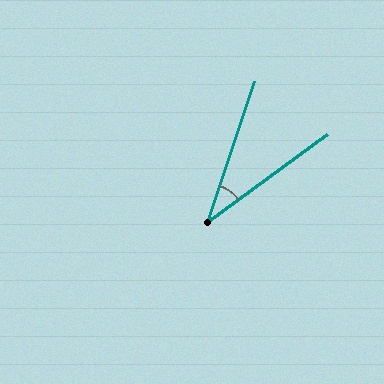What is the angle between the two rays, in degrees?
Approximately 35 degrees.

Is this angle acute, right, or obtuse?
It is acute.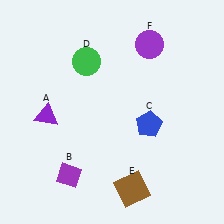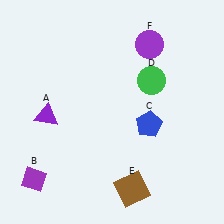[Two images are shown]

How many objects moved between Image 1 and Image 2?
2 objects moved between the two images.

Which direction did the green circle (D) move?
The green circle (D) moved right.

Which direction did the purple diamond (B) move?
The purple diamond (B) moved left.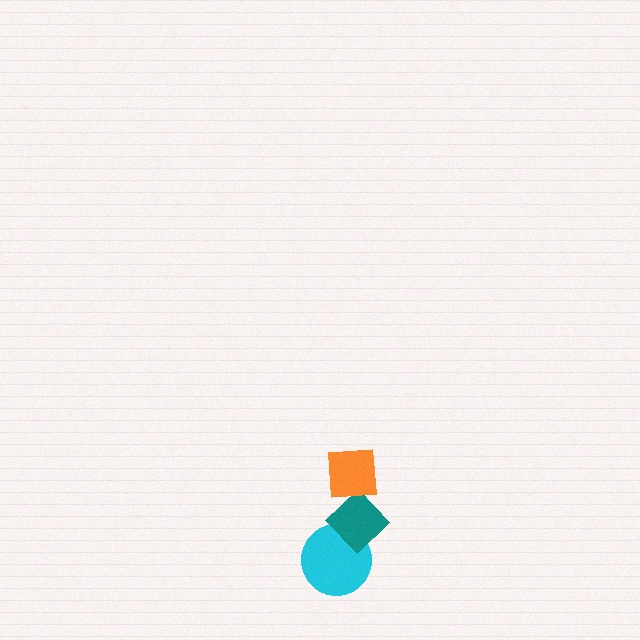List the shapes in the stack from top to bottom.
From top to bottom: the orange square, the teal diamond, the cyan circle.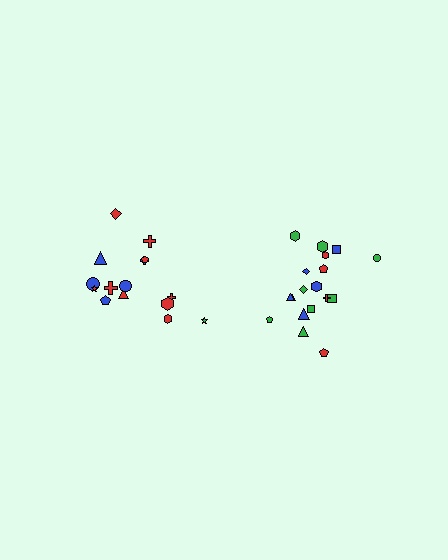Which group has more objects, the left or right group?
The right group.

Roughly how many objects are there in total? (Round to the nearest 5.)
Roughly 35 objects in total.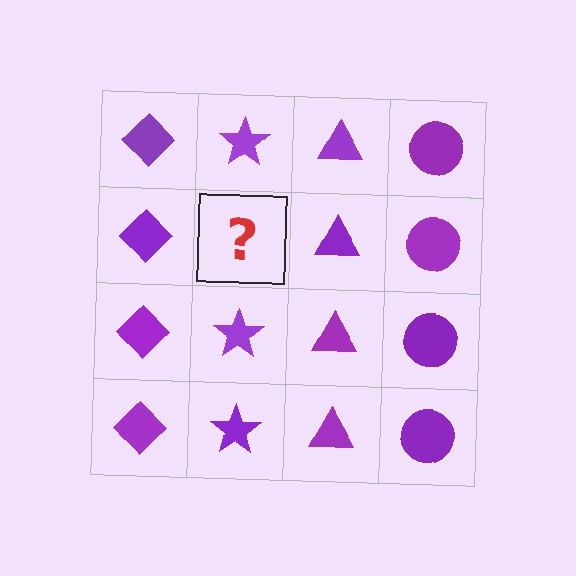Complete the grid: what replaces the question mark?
The question mark should be replaced with a purple star.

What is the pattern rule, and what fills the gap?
The rule is that each column has a consistent shape. The gap should be filled with a purple star.